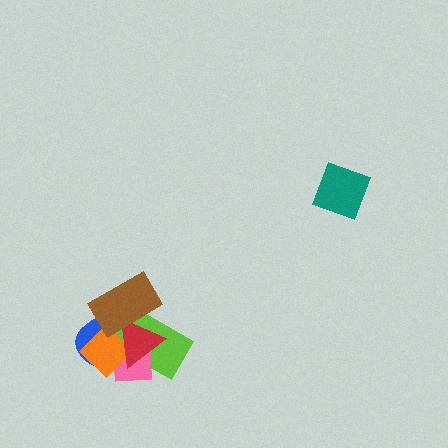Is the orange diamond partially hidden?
Yes, it is partially covered by another shape.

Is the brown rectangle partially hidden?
No, no other shape covers it.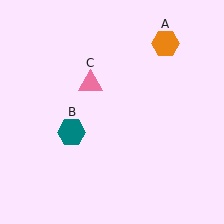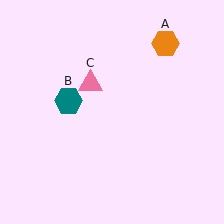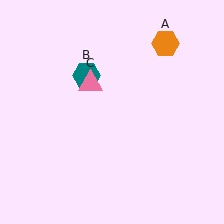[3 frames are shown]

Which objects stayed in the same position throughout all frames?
Orange hexagon (object A) and pink triangle (object C) remained stationary.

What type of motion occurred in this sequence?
The teal hexagon (object B) rotated clockwise around the center of the scene.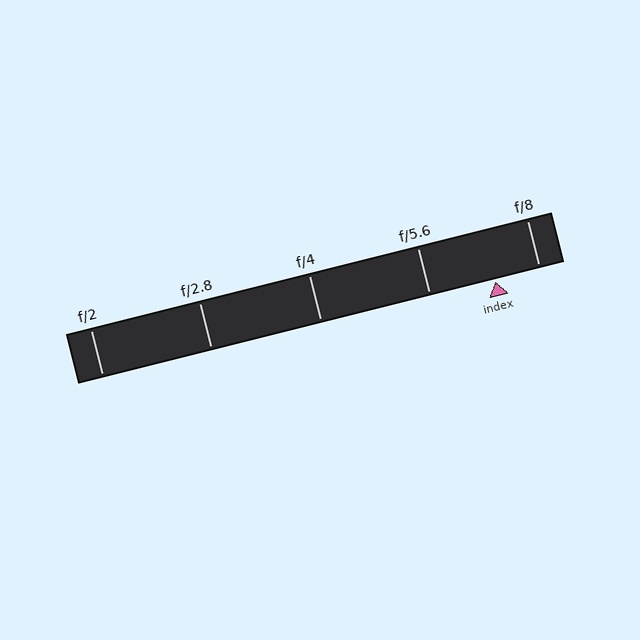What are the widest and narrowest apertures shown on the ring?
The widest aperture shown is f/2 and the narrowest is f/8.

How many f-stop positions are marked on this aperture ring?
There are 5 f-stop positions marked.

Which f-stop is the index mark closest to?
The index mark is closest to f/8.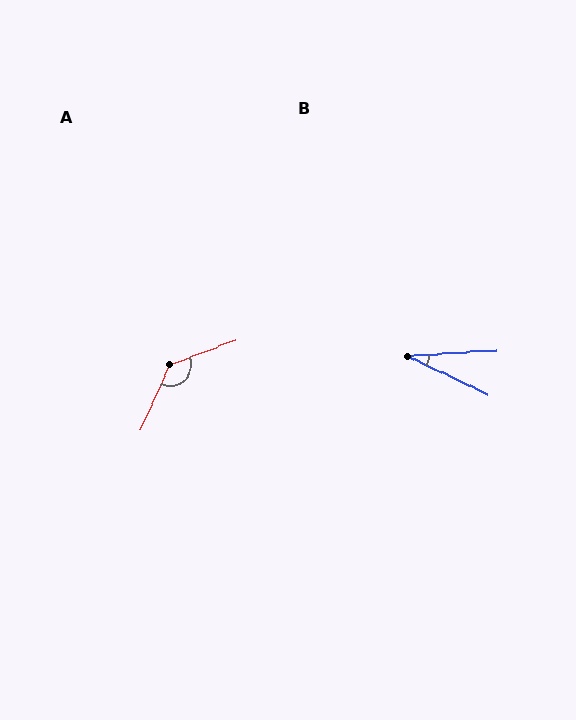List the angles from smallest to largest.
B (29°), A (134°).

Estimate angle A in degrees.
Approximately 134 degrees.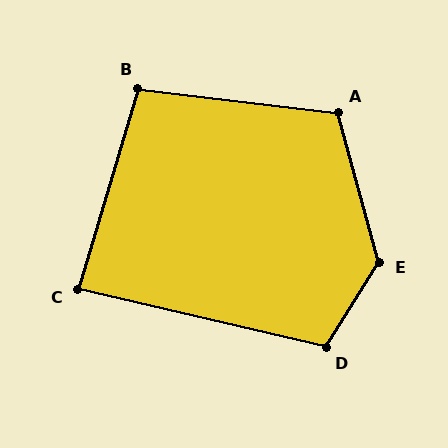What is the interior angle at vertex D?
Approximately 109 degrees (obtuse).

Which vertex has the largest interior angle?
E, at approximately 133 degrees.